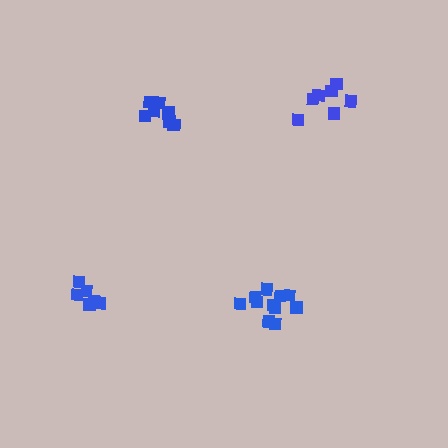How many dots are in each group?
Group 1: 6 dots, Group 2: 11 dots, Group 3: 8 dots, Group 4: 7 dots (32 total).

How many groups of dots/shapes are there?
There are 4 groups.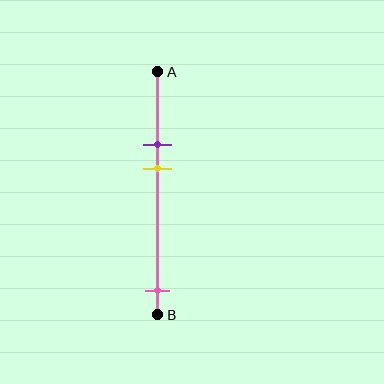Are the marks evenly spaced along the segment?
No, the marks are not evenly spaced.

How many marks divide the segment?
There are 3 marks dividing the segment.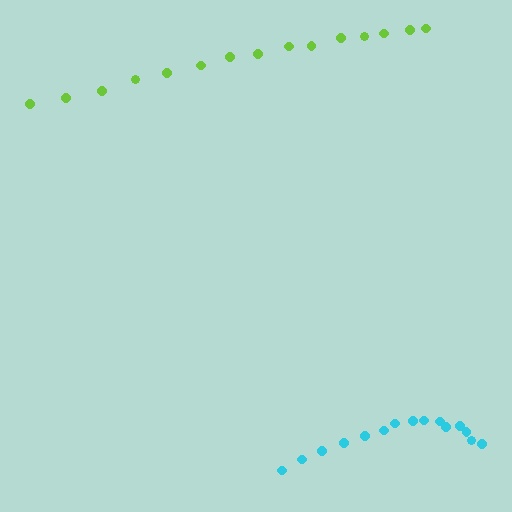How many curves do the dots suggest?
There are 2 distinct paths.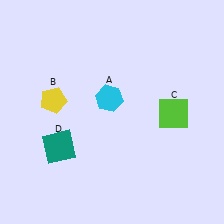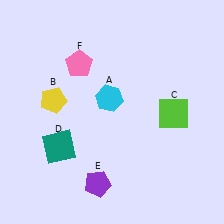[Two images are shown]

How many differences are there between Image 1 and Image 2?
There are 2 differences between the two images.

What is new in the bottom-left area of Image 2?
A purple pentagon (E) was added in the bottom-left area of Image 2.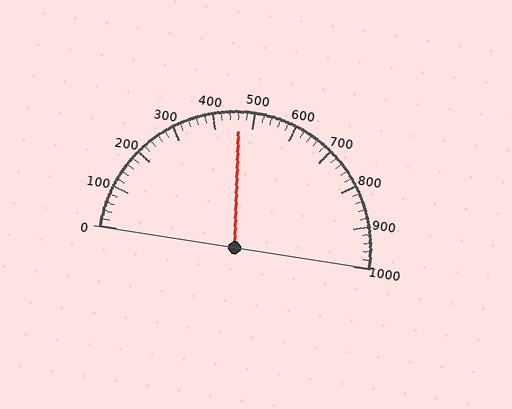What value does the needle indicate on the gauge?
The needle indicates approximately 460.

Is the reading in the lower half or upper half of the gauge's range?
The reading is in the lower half of the range (0 to 1000).